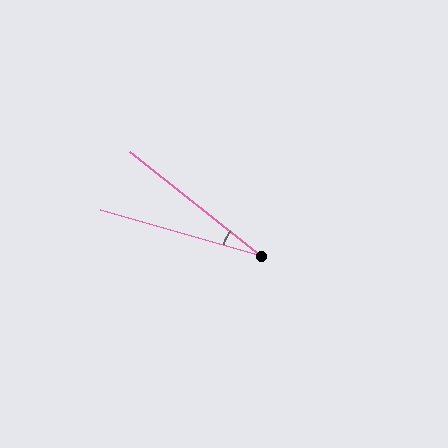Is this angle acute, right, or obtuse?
It is acute.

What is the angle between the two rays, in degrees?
Approximately 23 degrees.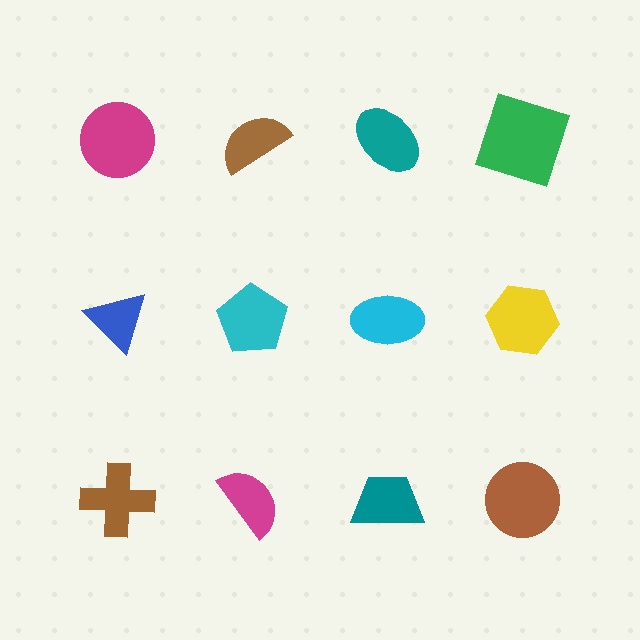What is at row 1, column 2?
A brown semicircle.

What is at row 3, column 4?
A brown circle.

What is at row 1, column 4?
A green square.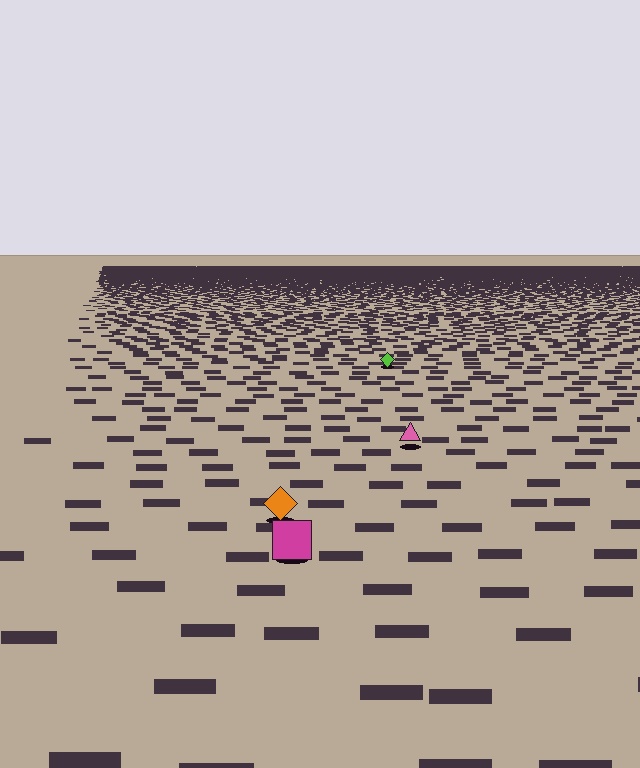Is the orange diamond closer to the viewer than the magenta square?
No. The magenta square is closer — you can tell from the texture gradient: the ground texture is coarser near it.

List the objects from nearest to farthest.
From nearest to farthest: the magenta square, the orange diamond, the pink triangle, the lime diamond.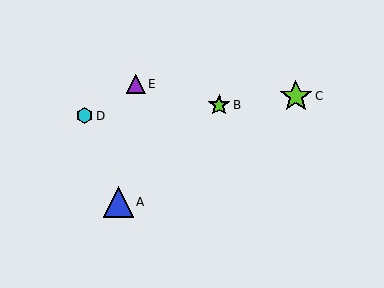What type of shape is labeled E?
Shape E is a purple triangle.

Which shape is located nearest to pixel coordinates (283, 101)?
The lime star (labeled C) at (296, 96) is nearest to that location.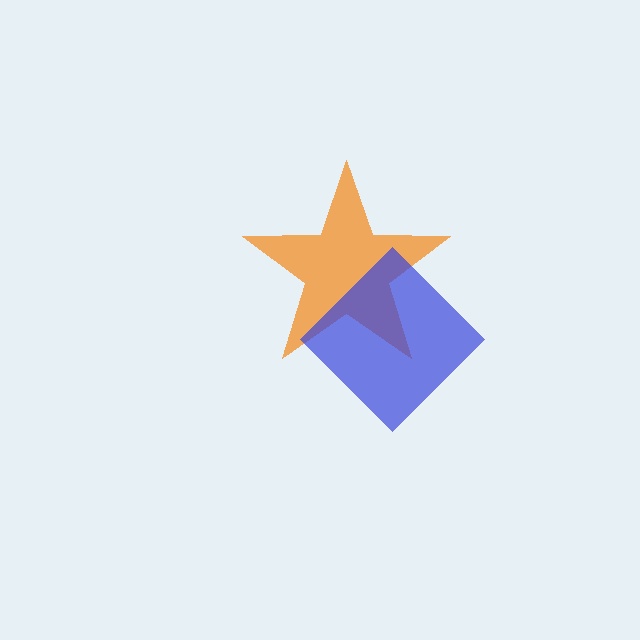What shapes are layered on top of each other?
The layered shapes are: an orange star, a blue diamond.